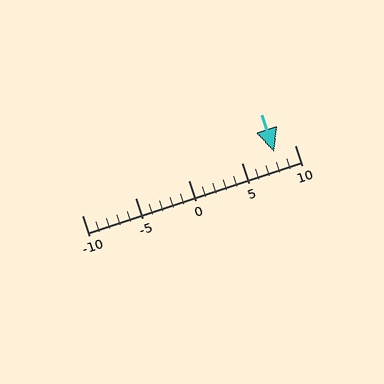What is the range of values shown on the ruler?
The ruler shows values from -10 to 10.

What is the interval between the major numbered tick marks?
The major tick marks are spaced 5 units apart.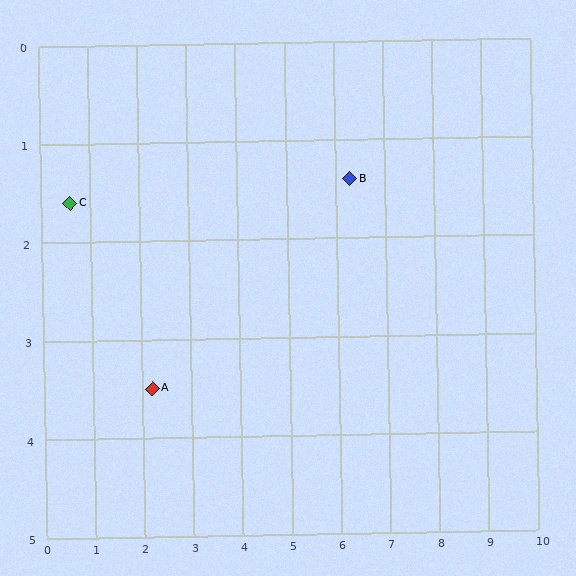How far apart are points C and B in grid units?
Points C and B are about 5.7 grid units apart.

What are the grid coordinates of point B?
Point B is at approximately (6.3, 1.4).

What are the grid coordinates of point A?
Point A is at approximately (2.2, 3.5).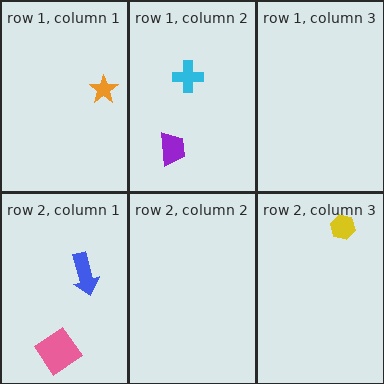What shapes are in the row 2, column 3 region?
The yellow hexagon.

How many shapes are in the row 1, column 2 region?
2.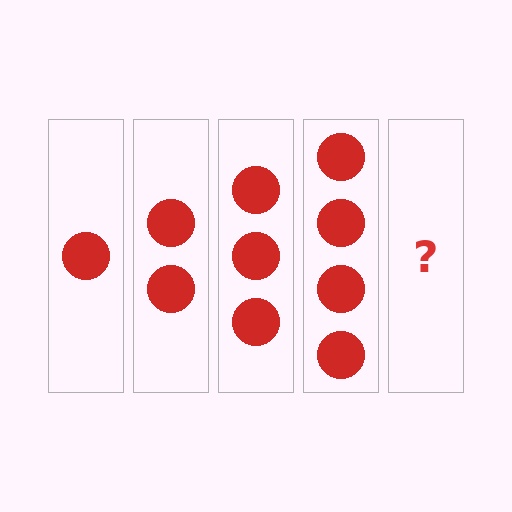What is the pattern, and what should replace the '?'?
The pattern is that each step adds one more circle. The '?' should be 5 circles.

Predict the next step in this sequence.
The next step is 5 circles.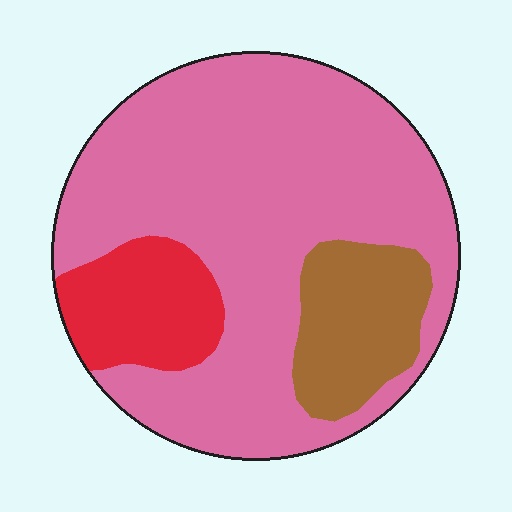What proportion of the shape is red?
Red takes up about one eighth (1/8) of the shape.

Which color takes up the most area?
Pink, at roughly 70%.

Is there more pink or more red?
Pink.